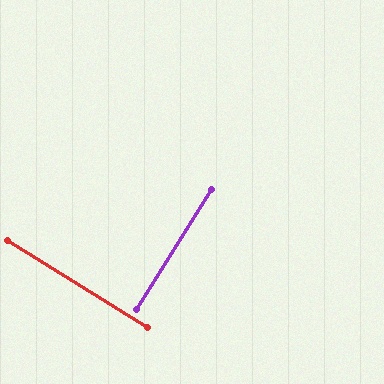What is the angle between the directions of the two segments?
Approximately 90 degrees.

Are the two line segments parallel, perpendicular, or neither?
Perpendicular — they meet at approximately 90°.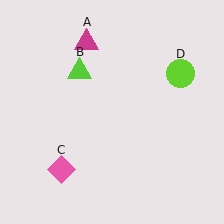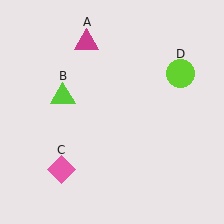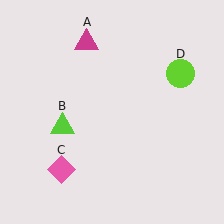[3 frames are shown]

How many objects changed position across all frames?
1 object changed position: lime triangle (object B).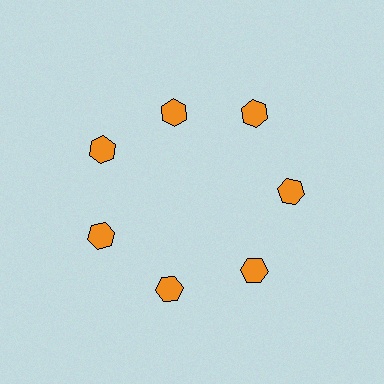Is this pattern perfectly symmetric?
No. The 7 orange hexagons are arranged in a ring, but one element near the 12 o'clock position is pulled inward toward the center, breaking the 7-fold rotational symmetry.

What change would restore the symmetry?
The symmetry would be restored by moving it outward, back onto the ring so that all 7 hexagons sit at equal angles and equal distance from the center.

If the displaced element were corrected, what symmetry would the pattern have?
It would have 7-fold rotational symmetry — the pattern would map onto itself every 51 degrees.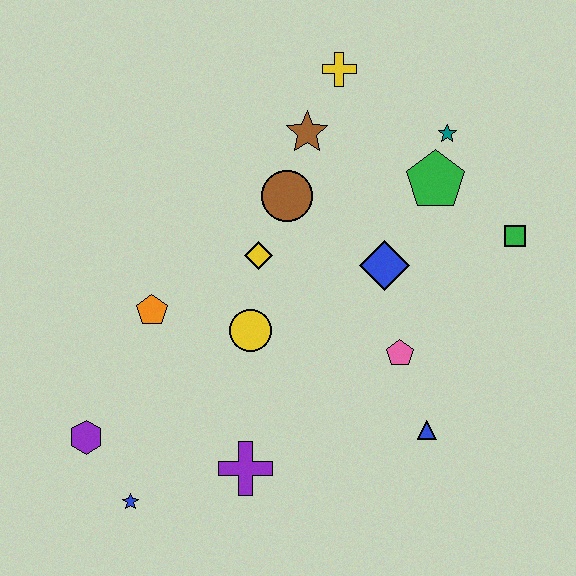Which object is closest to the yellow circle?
The yellow diamond is closest to the yellow circle.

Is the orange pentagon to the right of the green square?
No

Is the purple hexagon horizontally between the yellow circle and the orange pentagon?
No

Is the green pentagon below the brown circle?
No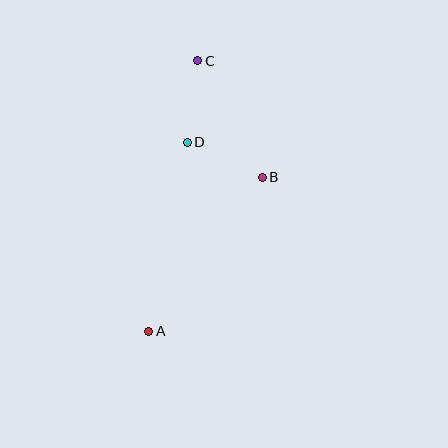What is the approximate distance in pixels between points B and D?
The distance between B and D is approximately 83 pixels.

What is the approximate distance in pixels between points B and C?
The distance between B and C is approximately 134 pixels.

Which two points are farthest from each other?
Points A and C are farthest from each other.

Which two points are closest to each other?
Points C and D are closest to each other.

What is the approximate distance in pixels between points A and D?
The distance between A and D is approximately 192 pixels.